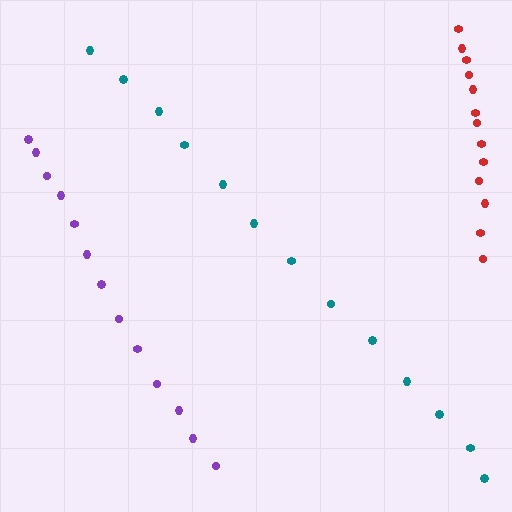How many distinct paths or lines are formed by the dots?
There are 3 distinct paths.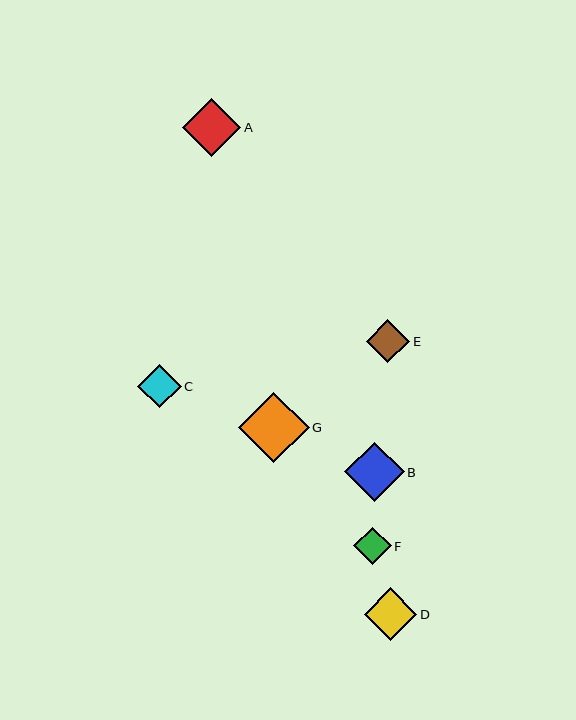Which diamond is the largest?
Diamond G is the largest with a size of approximately 70 pixels.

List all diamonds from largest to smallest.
From largest to smallest: G, B, A, D, E, C, F.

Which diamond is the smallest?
Diamond F is the smallest with a size of approximately 37 pixels.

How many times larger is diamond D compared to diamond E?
Diamond D is approximately 1.2 times the size of diamond E.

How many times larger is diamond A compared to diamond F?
Diamond A is approximately 1.6 times the size of diamond F.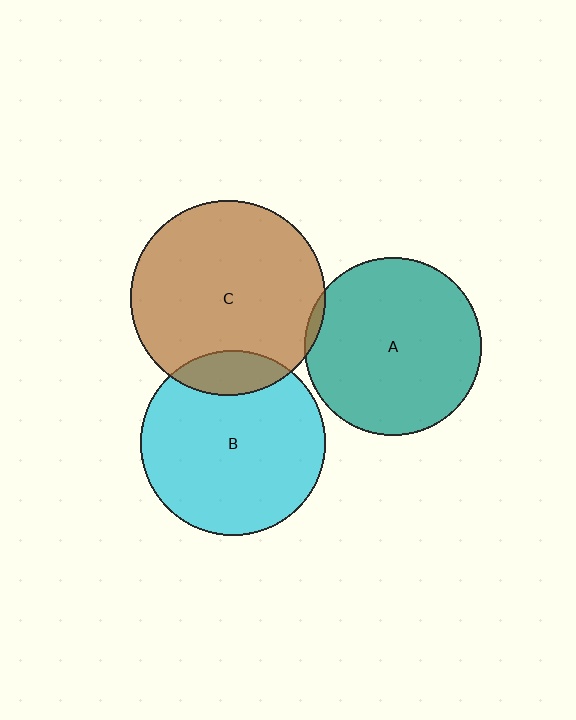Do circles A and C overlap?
Yes.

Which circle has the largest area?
Circle C (brown).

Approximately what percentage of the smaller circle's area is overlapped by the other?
Approximately 5%.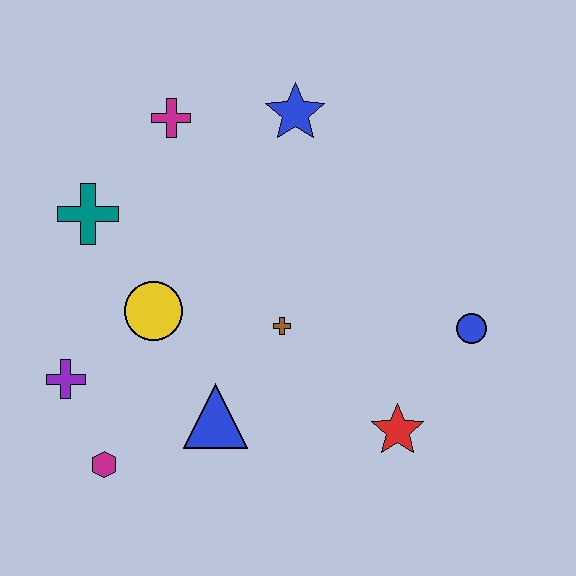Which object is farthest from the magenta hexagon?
The blue star is farthest from the magenta hexagon.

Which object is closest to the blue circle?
The red star is closest to the blue circle.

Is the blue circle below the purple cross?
No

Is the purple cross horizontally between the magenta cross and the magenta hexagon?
No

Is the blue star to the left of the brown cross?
No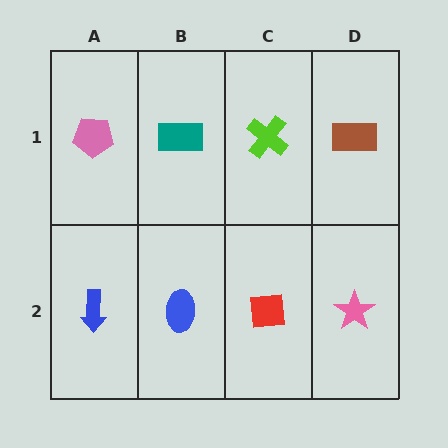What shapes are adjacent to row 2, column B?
A teal rectangle (row 1, column B), a blue arrow (row 2, column A), a red square (row 2, column C).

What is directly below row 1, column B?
A blue ellipse.